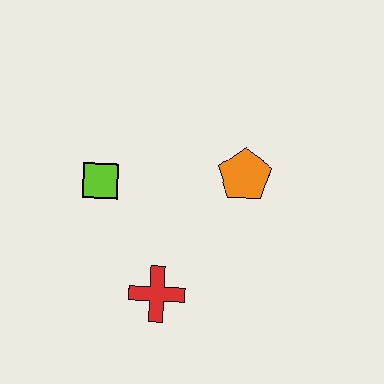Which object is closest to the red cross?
The lime square is closest to the red cross.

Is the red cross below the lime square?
Yes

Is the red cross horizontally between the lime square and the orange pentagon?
Yes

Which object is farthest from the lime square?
The orange pentagon is farthest from the lime square.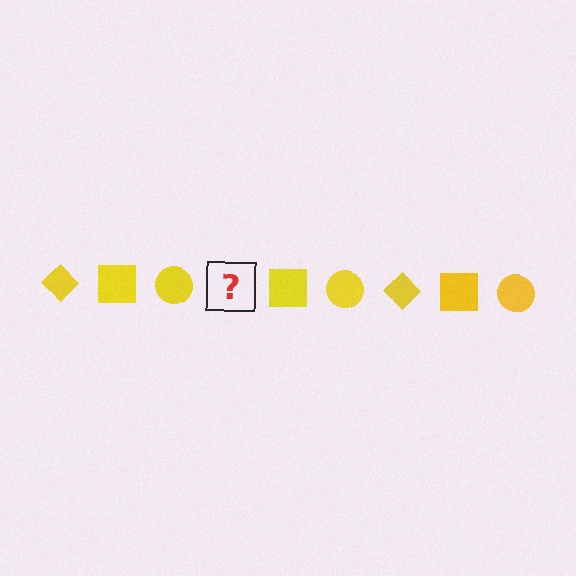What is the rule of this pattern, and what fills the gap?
The rule is that the pattern cycles through diamond, square, circle shapes in yellow. The gap should be filled with a yellow diamond.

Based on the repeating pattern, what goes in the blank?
The blank should be a yellow diamond.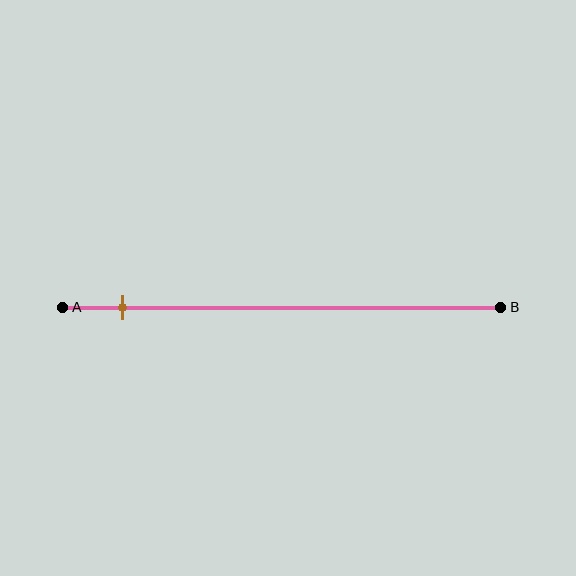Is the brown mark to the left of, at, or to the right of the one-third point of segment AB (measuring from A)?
The brown mark is to the left of the one-third point of segment AB.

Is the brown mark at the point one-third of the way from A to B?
No, the mark is at about 15% from A, not at the 33% one-third point.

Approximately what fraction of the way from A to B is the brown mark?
The brown mark is approximately 15% of the way from A to B.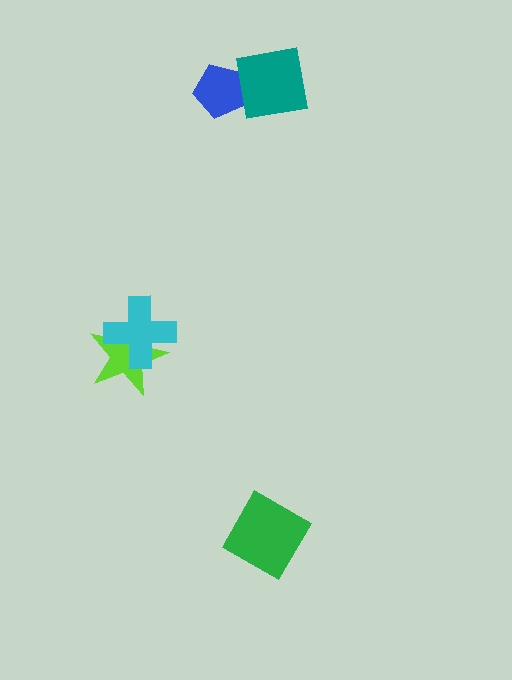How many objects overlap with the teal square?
1 object overlaps with the teal square.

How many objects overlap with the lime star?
1 object overlaps with the lime star.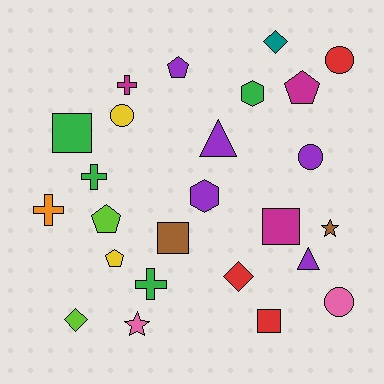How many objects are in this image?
There are 25 objects.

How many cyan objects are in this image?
There are no cyan objects.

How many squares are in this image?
There are 4 squares.